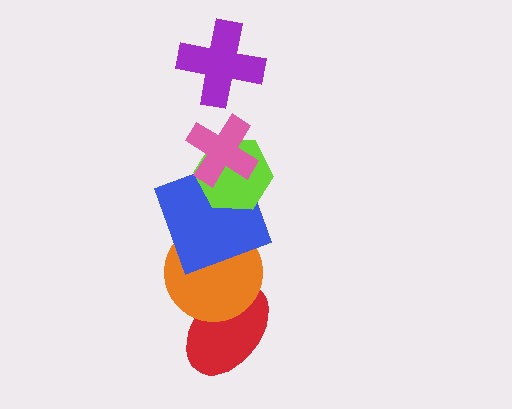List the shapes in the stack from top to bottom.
From top to bottom: the purple cross, the pink cross, the lime hexagon, the blue square, the orange circle, the red ellipse.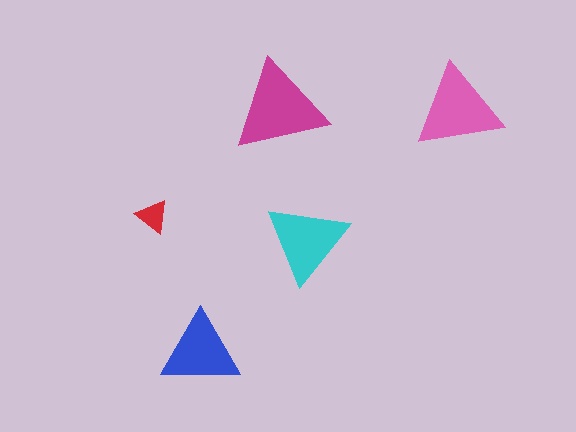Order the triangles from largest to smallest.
the magenta one, the pink one, the cyan one, the blue one, the red one.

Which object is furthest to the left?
The red triangle is leftmost.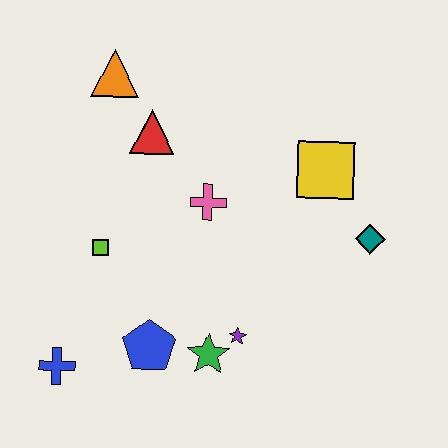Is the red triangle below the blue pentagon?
No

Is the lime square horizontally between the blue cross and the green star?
Yes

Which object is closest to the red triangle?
The orange triangle is closest to the red triangle.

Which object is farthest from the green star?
The orange triangle is farthest from the green star.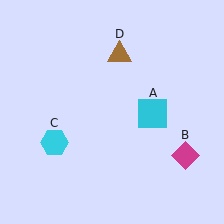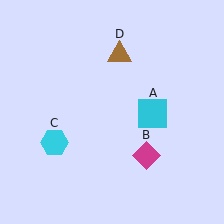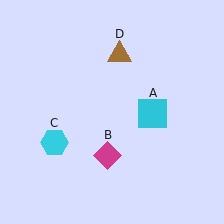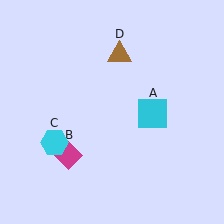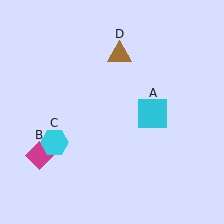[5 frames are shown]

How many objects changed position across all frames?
1 object changed position: magenta diamond (object B).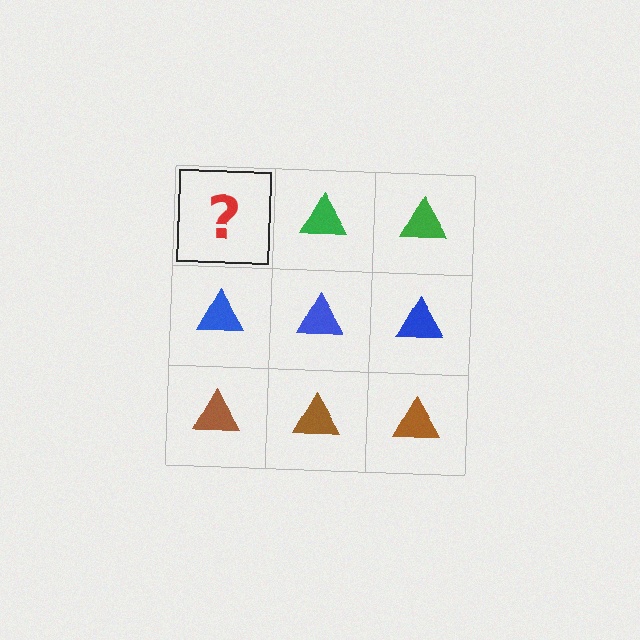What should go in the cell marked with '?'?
The missing cell should contain a green triangle.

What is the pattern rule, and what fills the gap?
The rule is that each row has a consistent color. The gap should be filled with a green triangle.